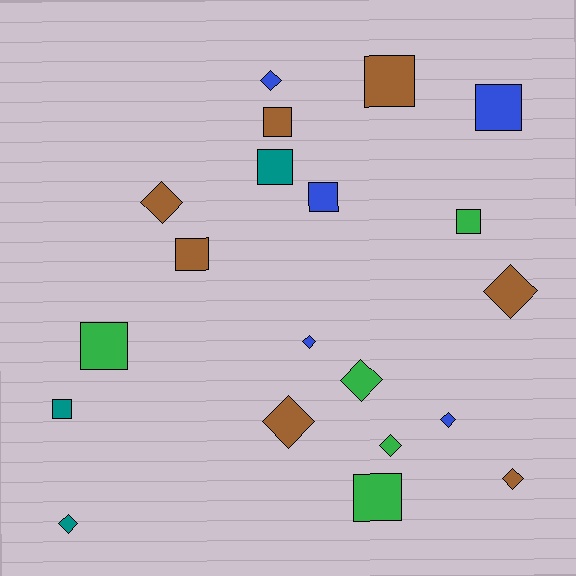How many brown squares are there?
There are 3 brown squares.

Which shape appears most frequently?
Square, with 10 objects.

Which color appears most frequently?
Brown, with 7 objects.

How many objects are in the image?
There are 20 objects.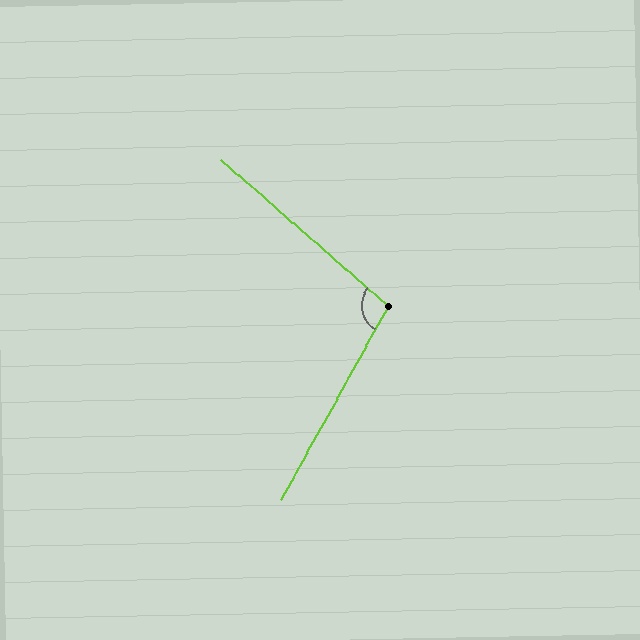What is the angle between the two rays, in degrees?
Approximately 102 degrees.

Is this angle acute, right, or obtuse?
It is obtuse.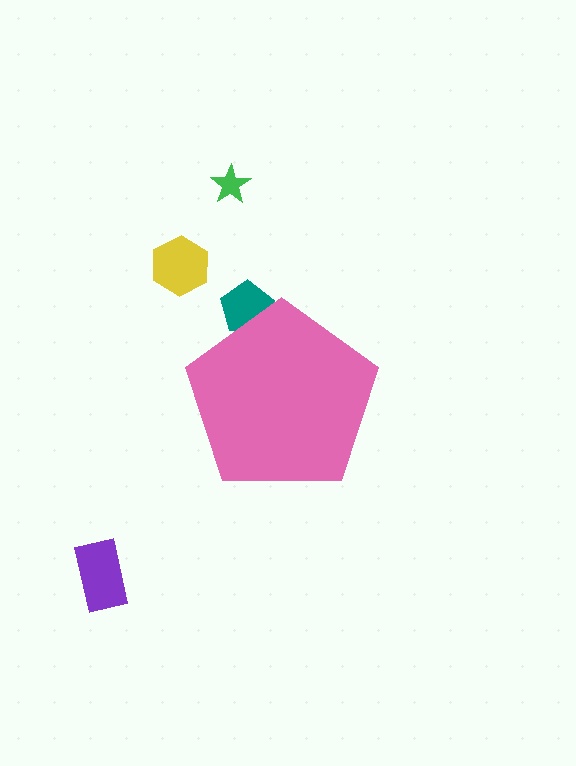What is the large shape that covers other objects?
A pink pentagon.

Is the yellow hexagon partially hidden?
No, the yellow hexagon is fully visible.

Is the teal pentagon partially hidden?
Yes, the teal pentagon is partially hidden behind the pink pentagon.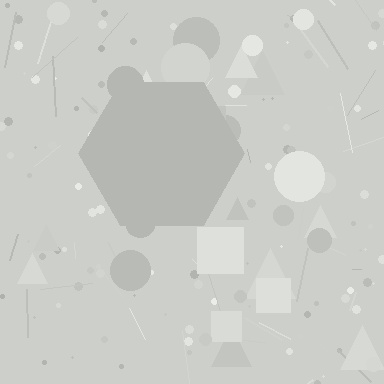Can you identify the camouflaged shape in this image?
The camouflaged shape is a hexagon.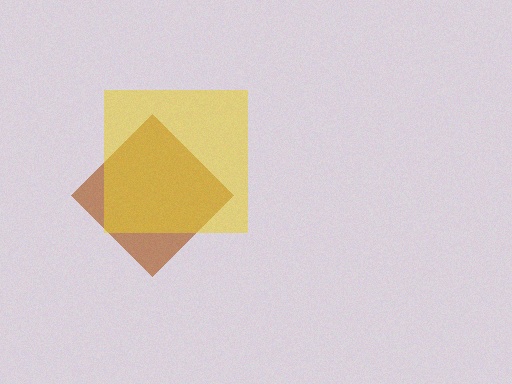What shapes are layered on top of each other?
The layered shapes are: a brown diamond, a yellow square.